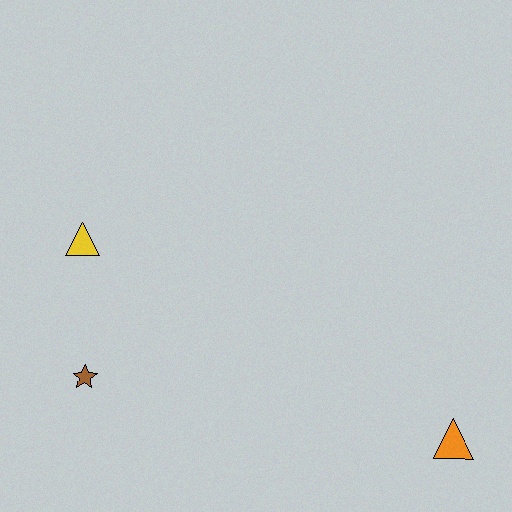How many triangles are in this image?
There are 2 triangles.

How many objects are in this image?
There are 3 objects.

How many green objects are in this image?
There are no green objects.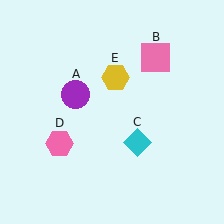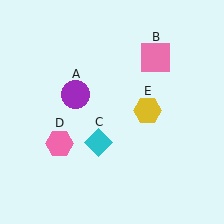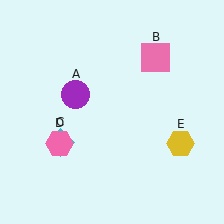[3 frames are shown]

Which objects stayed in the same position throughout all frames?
Purple circle (object A) and pink square (object B) and pink hexagon (object D) remained stationary.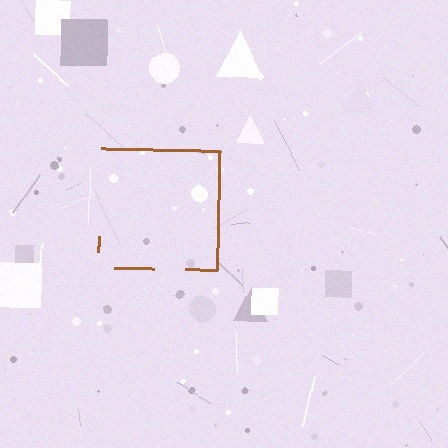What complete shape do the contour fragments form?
The contour fragments form a square.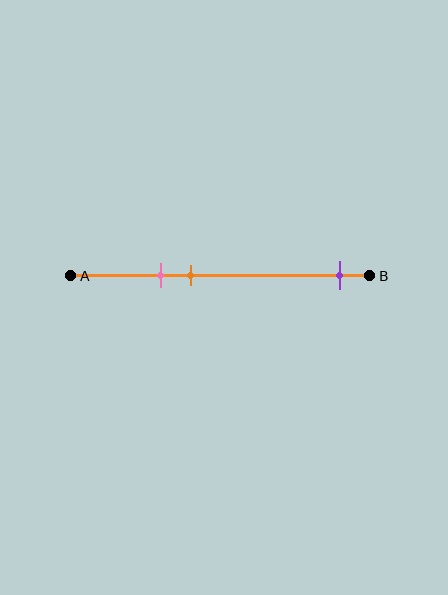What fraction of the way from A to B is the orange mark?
The orange mark is approximately 40% (0.4) of the way from A to B.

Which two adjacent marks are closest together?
The pink and orange marks are the closest adjacent pair.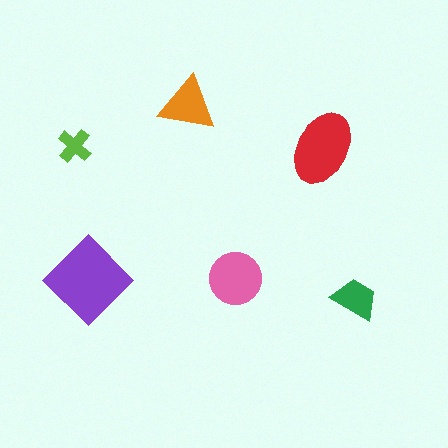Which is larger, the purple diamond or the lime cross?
The purple diamond.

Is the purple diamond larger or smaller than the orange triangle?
Larger.